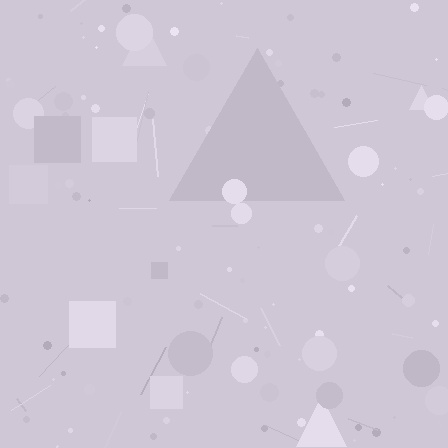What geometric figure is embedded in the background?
A triangle is embedded in the background.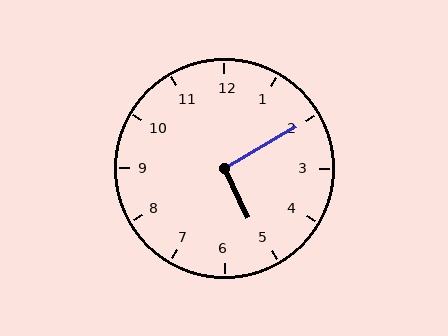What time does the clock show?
5:10.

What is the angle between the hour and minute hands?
Approximately 95 degrees.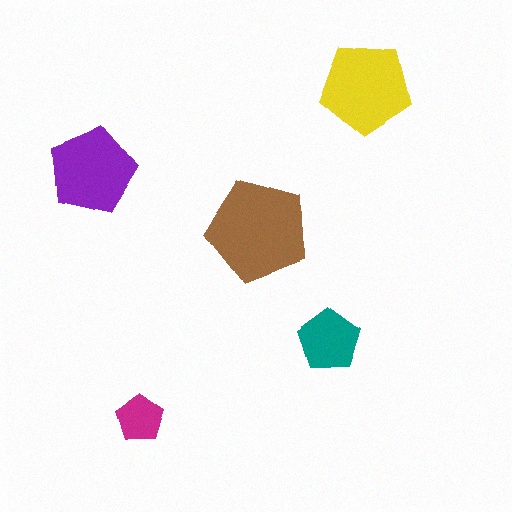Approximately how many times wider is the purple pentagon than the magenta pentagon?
About 2 times wider.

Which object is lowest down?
The magenta pentagon is bottommost.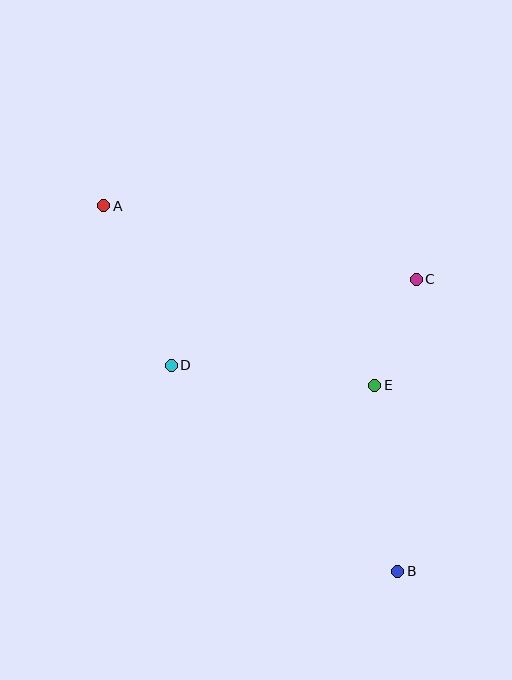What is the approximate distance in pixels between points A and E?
The distance between A and E is approximately 325 pixels.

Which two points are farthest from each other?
Points A and B are farthest from each other.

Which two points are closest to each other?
Points C and E are closest to each other.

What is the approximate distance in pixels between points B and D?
The distance between B and D is approximately 306 pixels.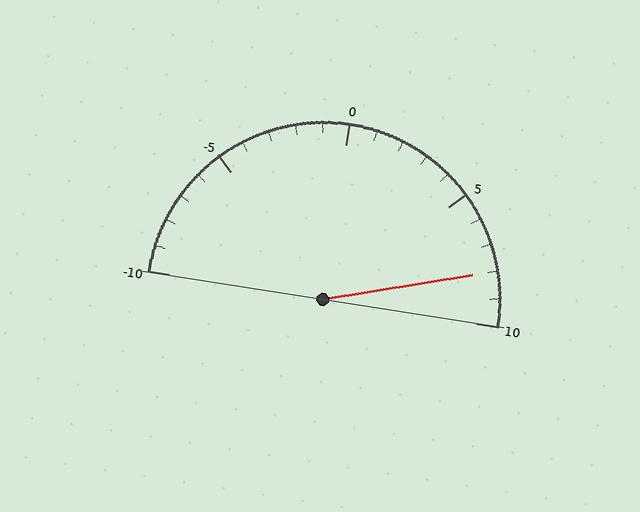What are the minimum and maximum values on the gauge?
The gauge ranges from -10 to 10.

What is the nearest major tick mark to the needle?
The nearest major tick mark is 10.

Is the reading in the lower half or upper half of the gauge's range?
The reading is in the upper half of the range (-10 to 10).